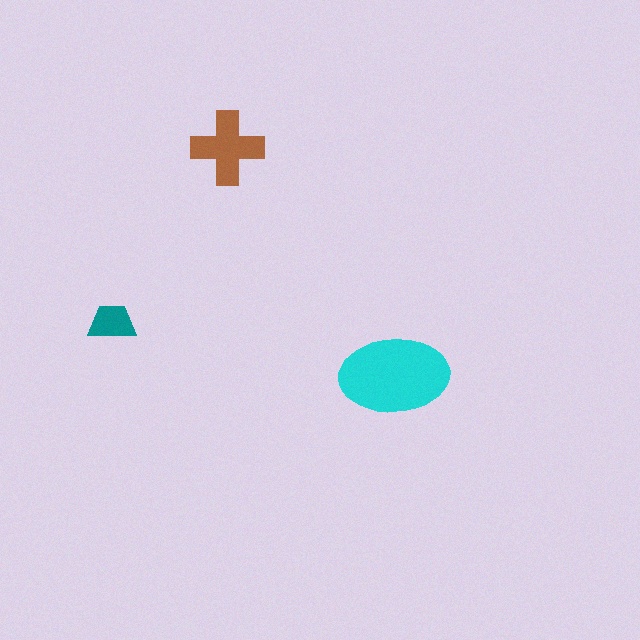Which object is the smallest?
The teal trapezoid.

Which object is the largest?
The cyan ellipse.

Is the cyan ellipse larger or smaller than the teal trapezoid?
Larger.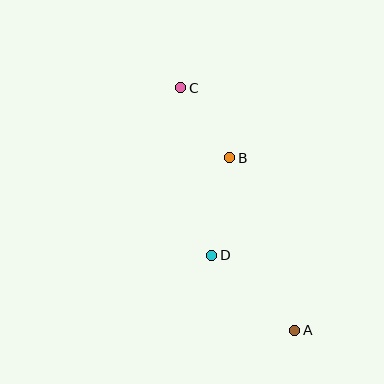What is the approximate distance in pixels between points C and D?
The distance between C and D is approximately 170 pixels.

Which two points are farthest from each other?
Points A and C are farthest from each other.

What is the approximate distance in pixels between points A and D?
The distance between A and D is approximately 112 pixels.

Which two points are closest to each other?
Points B and C are closest to each other.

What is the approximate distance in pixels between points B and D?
The distance between B and D is approximately 99 pixels.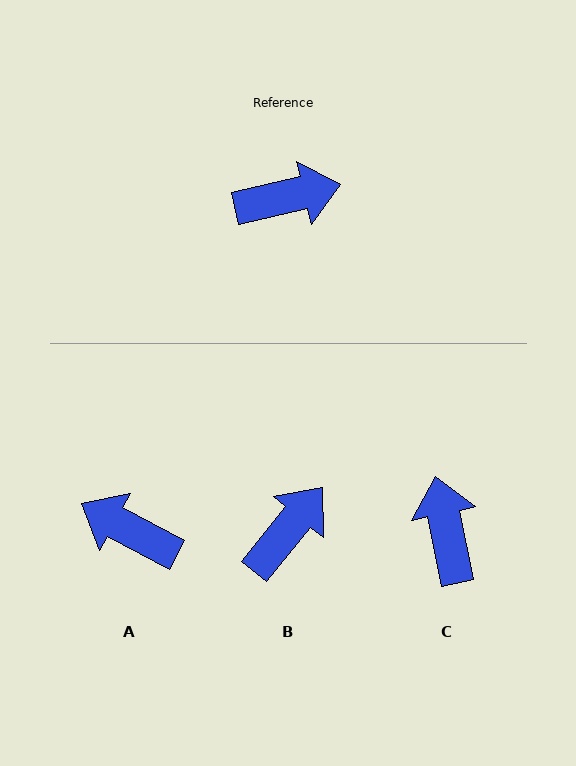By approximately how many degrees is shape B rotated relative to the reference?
Approximately 38 degrees counter-clockwise.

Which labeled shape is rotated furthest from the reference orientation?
A, about 139 degrees away.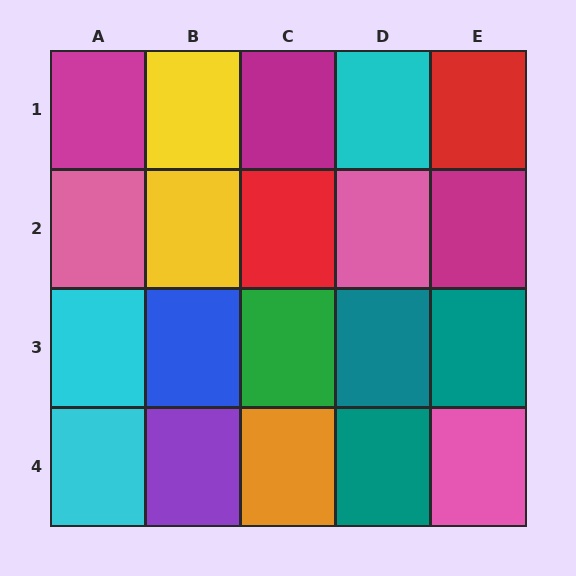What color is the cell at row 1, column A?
Magenta.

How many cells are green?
1 cell is green.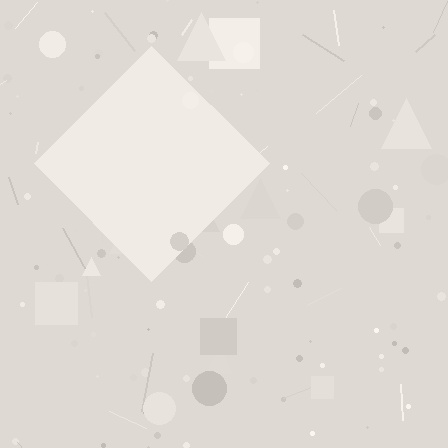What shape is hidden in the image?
A diamond is hidden in the image.